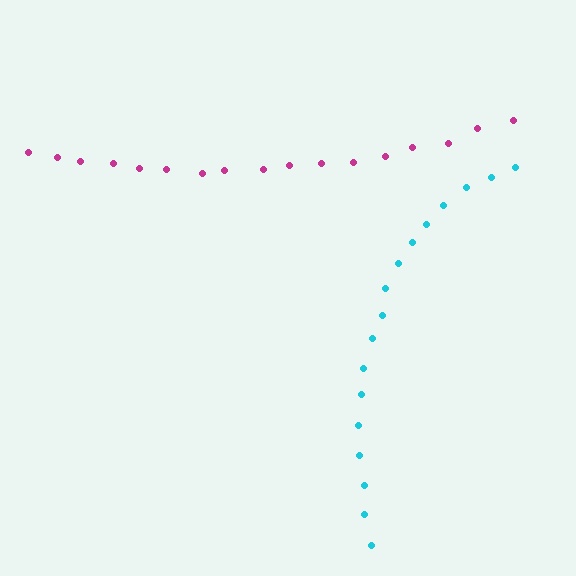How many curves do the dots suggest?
There are 2 distinct paths.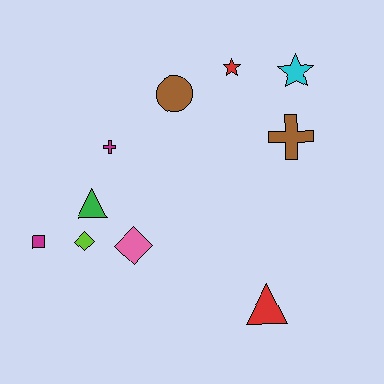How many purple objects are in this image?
There are no purple objects.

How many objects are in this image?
There are 10 objects.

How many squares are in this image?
There is 1 square.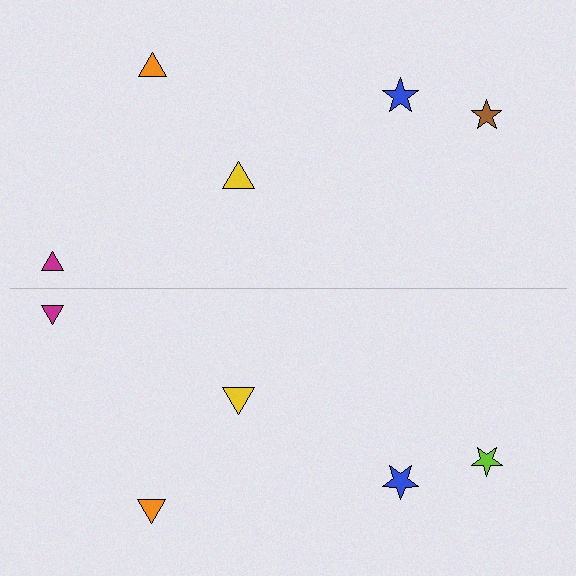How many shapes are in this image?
There are 10 shapes in this image.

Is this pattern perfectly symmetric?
No, the pattern is not perfectly symmetric. The lime star on the bottom side breaks the symmetry — its mirror counterpart is brown.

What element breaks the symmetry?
The lime star on the bottom side breaks the symmetry — its mirror counterpart is brown.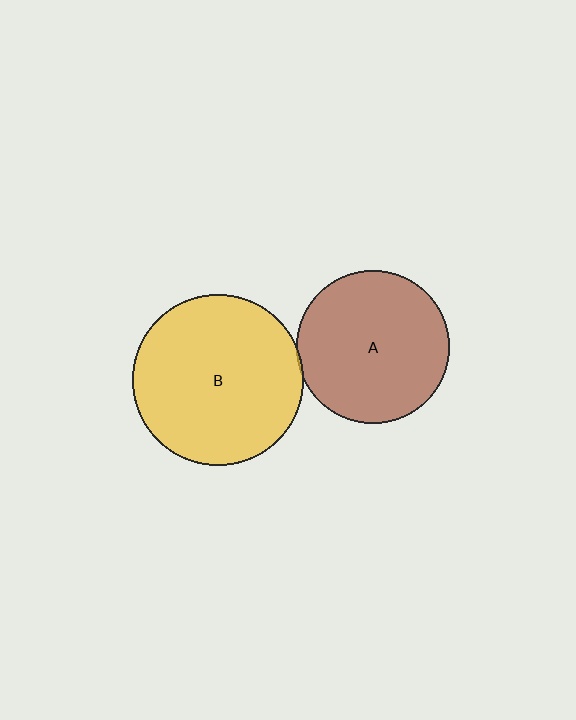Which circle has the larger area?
Circle B (yellow).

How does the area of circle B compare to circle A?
Approximately 1.2 times.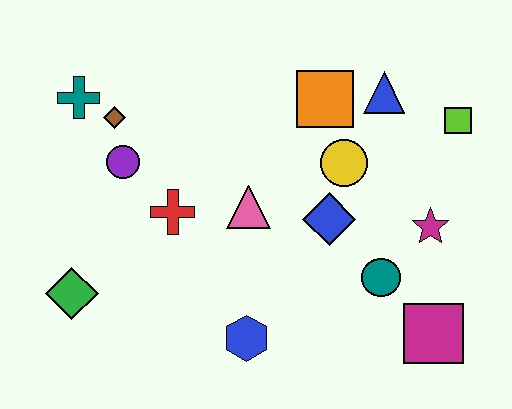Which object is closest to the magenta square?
The teal circle is closest to the magenta square.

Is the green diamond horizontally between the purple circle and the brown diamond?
No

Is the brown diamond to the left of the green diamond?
No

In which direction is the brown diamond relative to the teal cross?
The brown diamond is to the right of the teal cross.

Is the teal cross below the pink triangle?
No